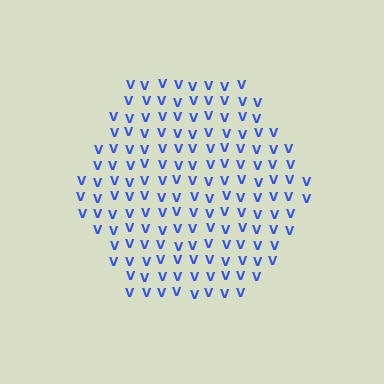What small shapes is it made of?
It is made of small letter V's.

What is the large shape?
The large shape is a hexagon.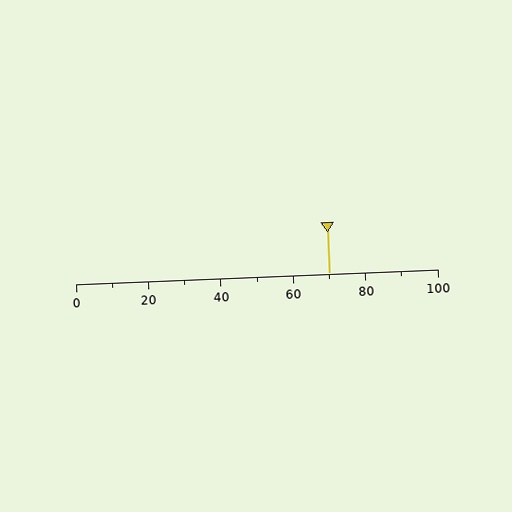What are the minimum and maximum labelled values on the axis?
The axis runs from 0 to 100.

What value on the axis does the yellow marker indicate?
The marker indicates approximately 70.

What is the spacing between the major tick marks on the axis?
The major ticks are spaced 20 apart.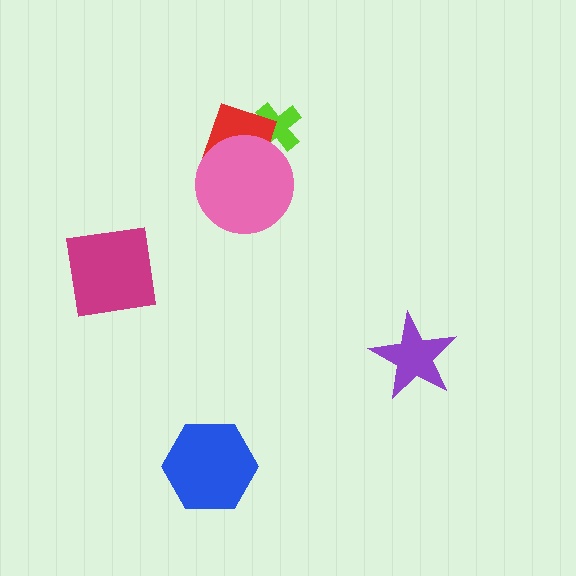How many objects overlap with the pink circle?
2 objects overlap with the pink circle.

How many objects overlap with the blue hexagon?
0 objects overlap with the blue hexagon.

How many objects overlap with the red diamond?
2 objects overlap with the red diamond.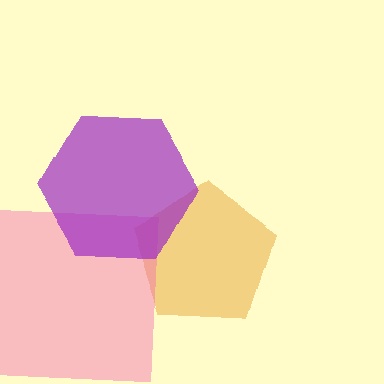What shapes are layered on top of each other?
The layered shapes are: an orange pentagon, a pink square, a purple hexagon.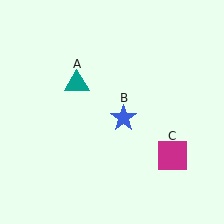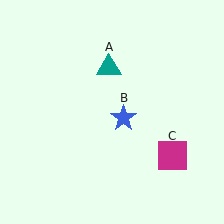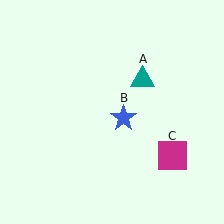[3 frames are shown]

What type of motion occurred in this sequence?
The teal triangle (object A) rotated clockwise around the center of the scene.